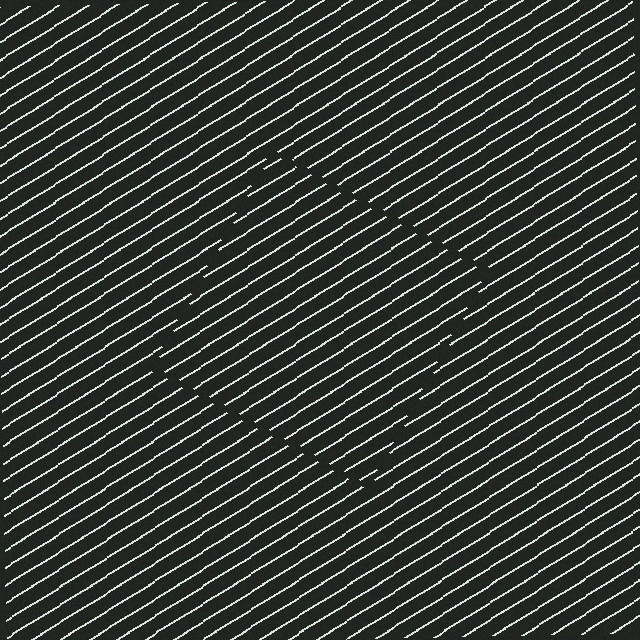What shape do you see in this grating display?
An illusory square. The interior of the shape contains the same grating, shifted by half a period — the contour is defined by the phase discontinuity where line-ends from the inner and outer gratings abut.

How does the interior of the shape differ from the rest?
The interior of the shape contains the same grating, shifted by half a period — the contour is defined by the phase discontinuity where line-ends from the inner and outer gratings abut.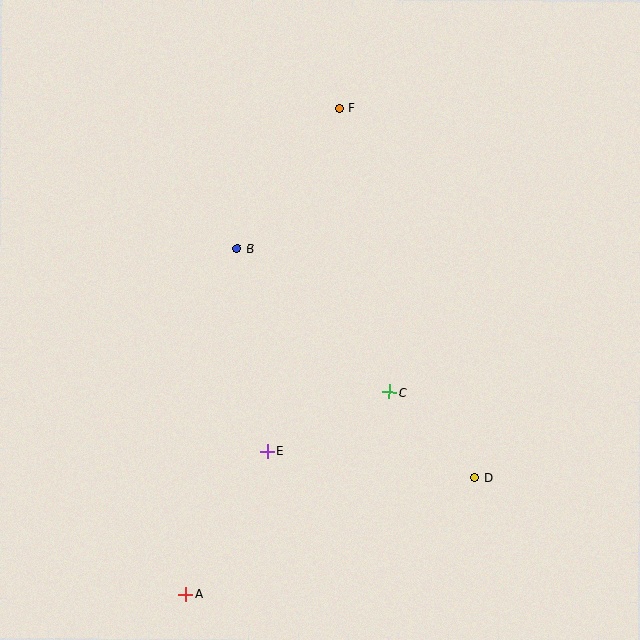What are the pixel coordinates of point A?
Point A is at (186, 595).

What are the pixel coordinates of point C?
Point C is at (389, 392).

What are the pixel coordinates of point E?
Point E is at (268, 451).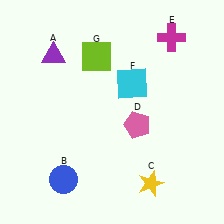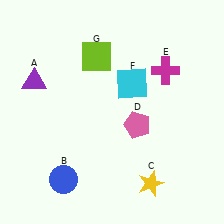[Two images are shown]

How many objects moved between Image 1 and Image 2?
2 objects moved between the two images.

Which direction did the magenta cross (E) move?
The magenta cross (E) moved down.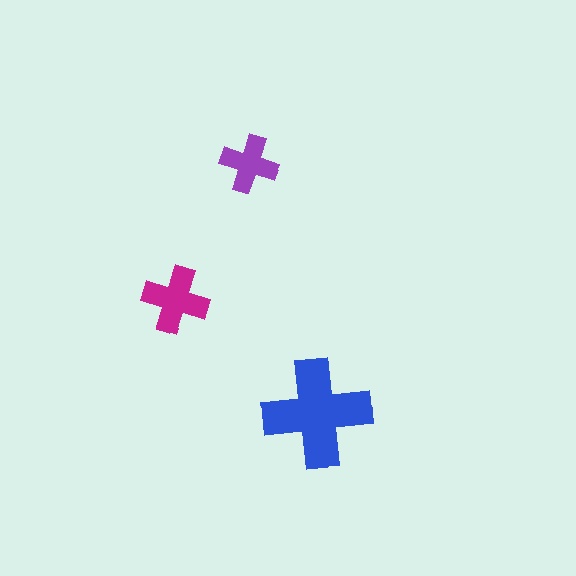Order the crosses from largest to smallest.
the blue one, the magenta one, the purple one.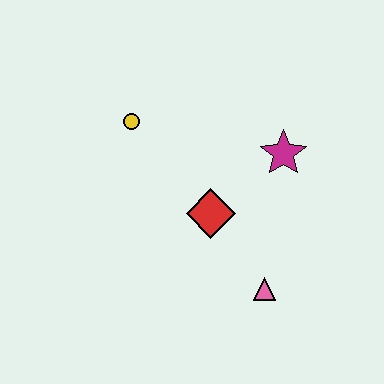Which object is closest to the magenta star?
The red diamond is closest to the magenta star.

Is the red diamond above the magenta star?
No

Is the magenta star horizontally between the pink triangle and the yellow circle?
No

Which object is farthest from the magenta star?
The yellow circle is farthest from the magenta star.